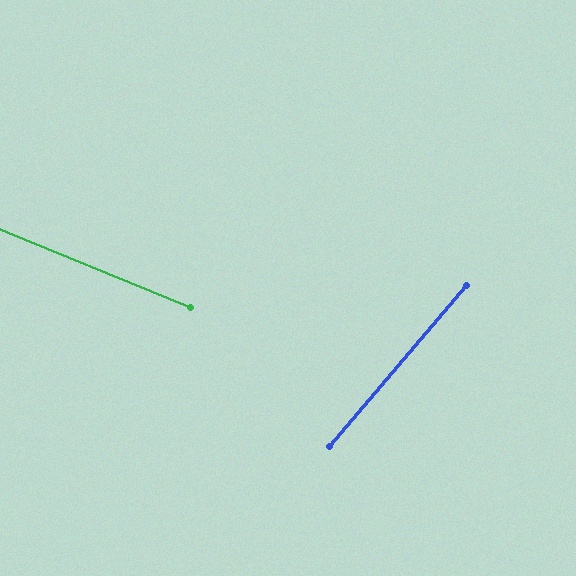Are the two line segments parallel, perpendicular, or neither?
Neither parallel nor perpendicular — they differ by about 72°.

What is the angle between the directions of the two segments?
Approximately 72 degrees.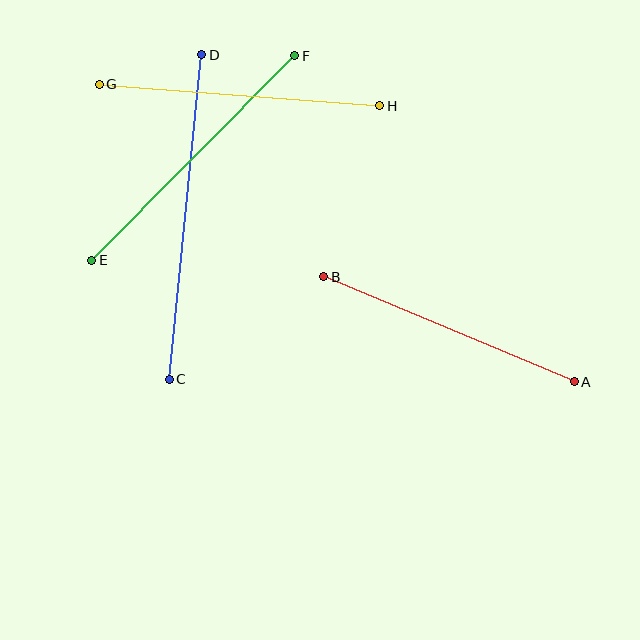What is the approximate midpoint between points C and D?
The midpoint is at approximately (185, 217) pixels.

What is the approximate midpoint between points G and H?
The midpoint is at approximately (239, 95) pixels.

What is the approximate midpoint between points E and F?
The midpoint is at approximately (193, 158) pixels.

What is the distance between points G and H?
The distance is approximately 281 pixels.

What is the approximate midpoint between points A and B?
The midpoint is at approximately (449, 329) pixels.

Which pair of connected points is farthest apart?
Points C and D are farthest apart.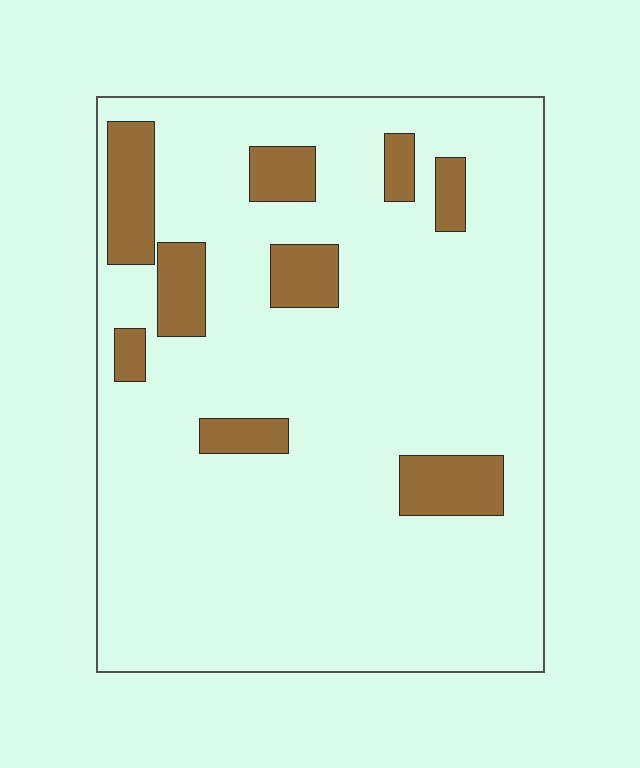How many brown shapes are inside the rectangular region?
9.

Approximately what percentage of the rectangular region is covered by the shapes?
Approximately 15%.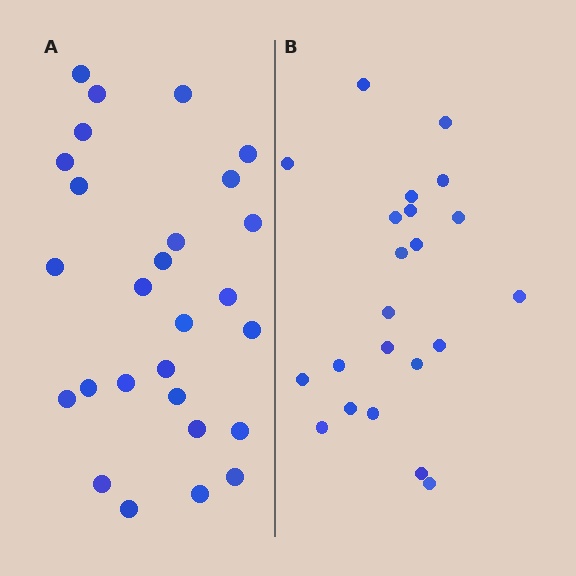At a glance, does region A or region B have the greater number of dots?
Region A (the left region) has more dots.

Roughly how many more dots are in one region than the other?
Region A has about 5 more dots than region B.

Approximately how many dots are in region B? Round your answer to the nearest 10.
About 20 dots. (The exact count is 22, which rounds to 20.)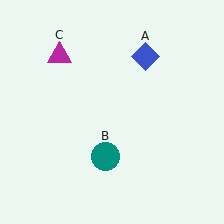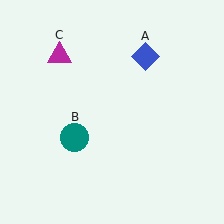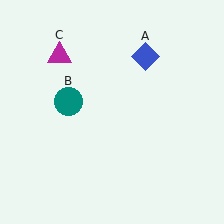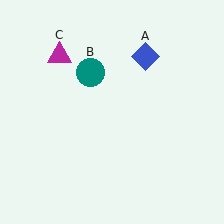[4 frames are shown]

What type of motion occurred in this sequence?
The teal circle (object B) rotated clockwise around the center of the scene.